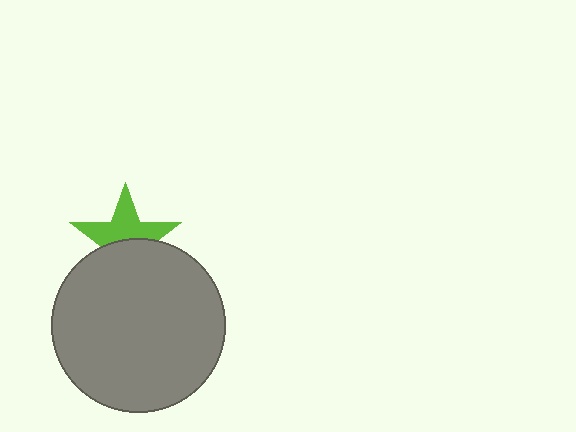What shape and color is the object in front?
The object in front is a gray circle.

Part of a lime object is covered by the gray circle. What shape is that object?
It is a star.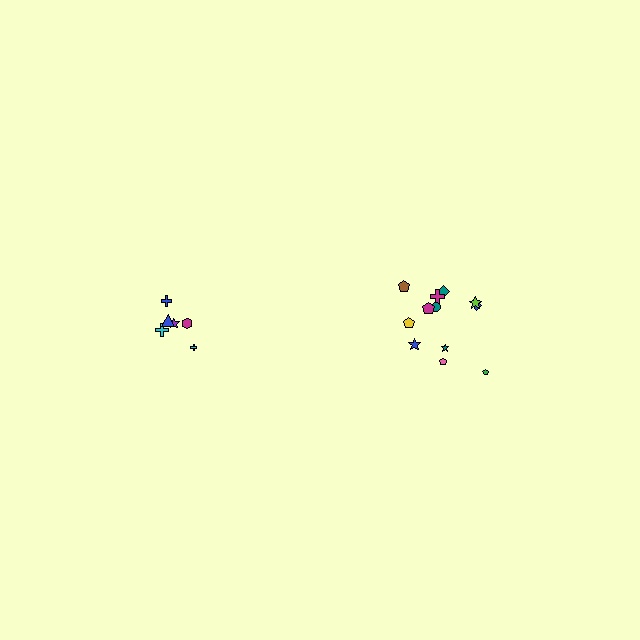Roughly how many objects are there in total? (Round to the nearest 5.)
Roughly 20 objects in total.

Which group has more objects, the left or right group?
The right group.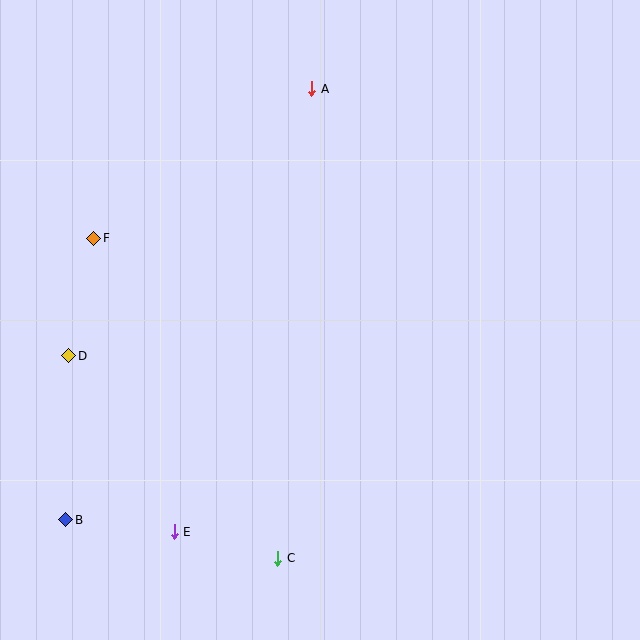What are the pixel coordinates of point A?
Point A is at (312, 89).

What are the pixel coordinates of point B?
Point B is at (66, 520).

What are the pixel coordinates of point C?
Point C is at (278, 558).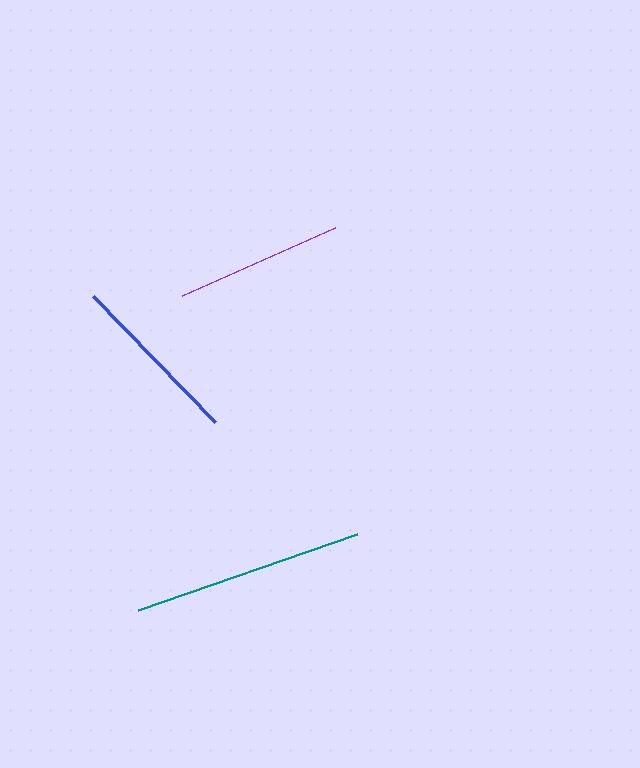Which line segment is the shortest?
The purple line is the shortest at approximately 167 pixels.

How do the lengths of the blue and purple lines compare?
The blue and purple lines are approximately the same length.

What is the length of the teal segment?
The teal segment is approximately 232 pixels long.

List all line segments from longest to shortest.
From longest to shortest: teal, blue, purple.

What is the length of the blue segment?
The blue segment is approximately 175 pixels long.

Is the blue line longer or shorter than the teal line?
The teal line is longer than the blue line.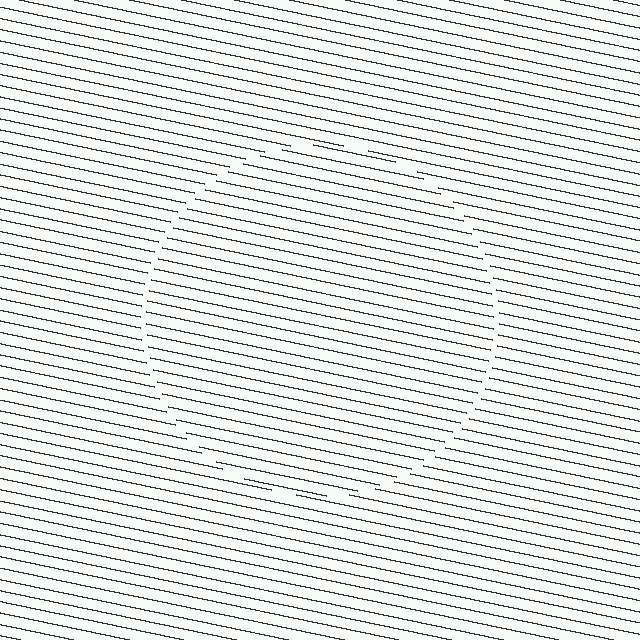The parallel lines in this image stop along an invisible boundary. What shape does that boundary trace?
An illusory circle. The interior of the shape contains the same grating, shifted by half a period — the contour is defined by the phase discontinuity where line-ends from the inner and outer gratings abut.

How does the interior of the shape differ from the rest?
The interior of the shape contains the same grating, shifted by half a period — the contour is defined by the phase discontinuity where line-ends from the inner and outer gratings abut.